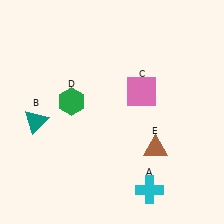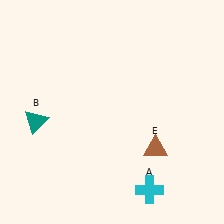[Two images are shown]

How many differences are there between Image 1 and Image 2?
There are 2 differences between the two images.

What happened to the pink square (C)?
The pink square (C) was removed in Image 2. It was in the top-right area of Image 1.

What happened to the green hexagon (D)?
The green hexagon (D) was removed in Image 2. It was in the top-left area of Image 1.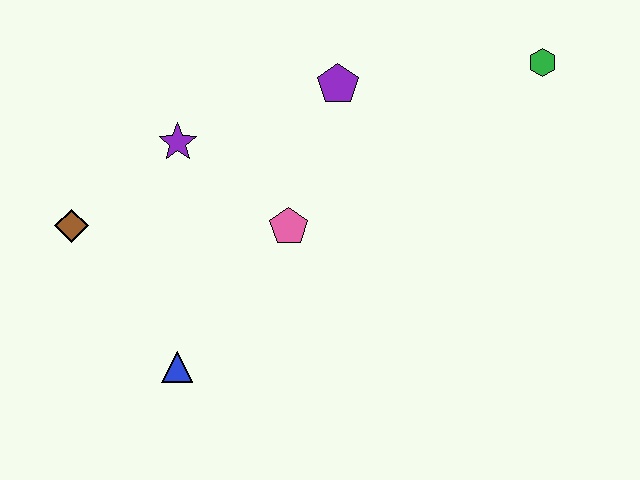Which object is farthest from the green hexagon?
The brown diamond is farthest from the green hexagon.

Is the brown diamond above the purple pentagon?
No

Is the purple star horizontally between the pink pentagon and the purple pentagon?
No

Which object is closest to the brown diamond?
The purple star is closest to the brown diamond.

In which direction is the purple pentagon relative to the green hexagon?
The purple pentagon is to the left of the green hexagon.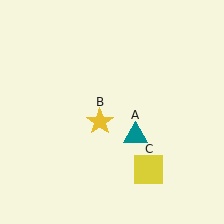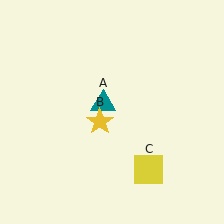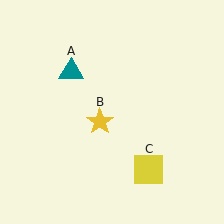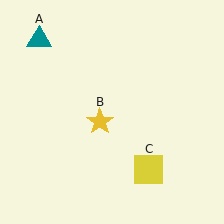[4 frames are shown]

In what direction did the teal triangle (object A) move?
The teal triangle (object A) moved up and to the left.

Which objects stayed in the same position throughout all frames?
Yellow star (object B) and yellow square (object C) remained stationary.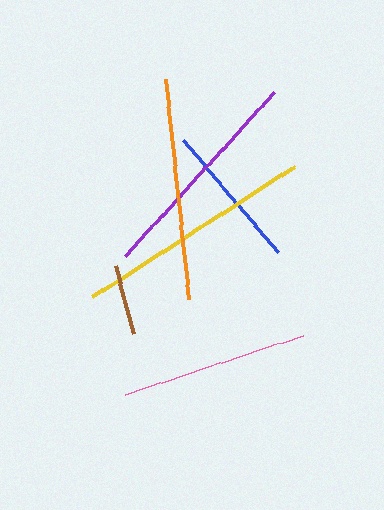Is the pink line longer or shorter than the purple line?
The purple line is longer than the pink line.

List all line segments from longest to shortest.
From longest to shortest: yellow, purple, orange, pink, blue, brown.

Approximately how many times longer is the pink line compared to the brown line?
The pink line is approximately 2.7 times the length of the brown line.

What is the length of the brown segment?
The brown segment is approximately 70 pixels long.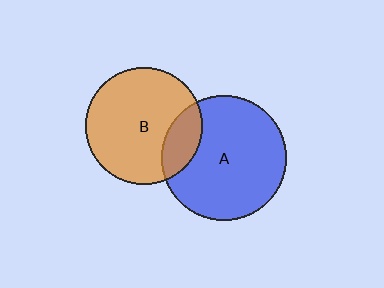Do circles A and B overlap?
Yes.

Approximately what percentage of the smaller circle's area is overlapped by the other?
Approximately 20%.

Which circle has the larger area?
Circle A (blue).